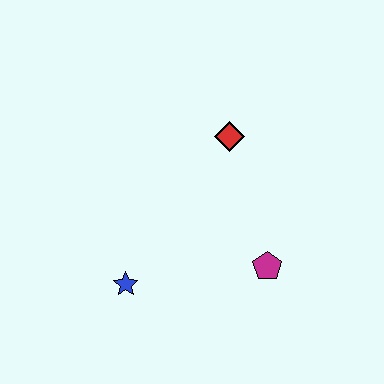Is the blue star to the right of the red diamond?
No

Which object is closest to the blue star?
The magenta pentagon is closest to the blue star.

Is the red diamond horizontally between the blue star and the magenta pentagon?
Yes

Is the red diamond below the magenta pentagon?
No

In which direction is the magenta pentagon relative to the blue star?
The magenta pentagon is to the right of the blue star.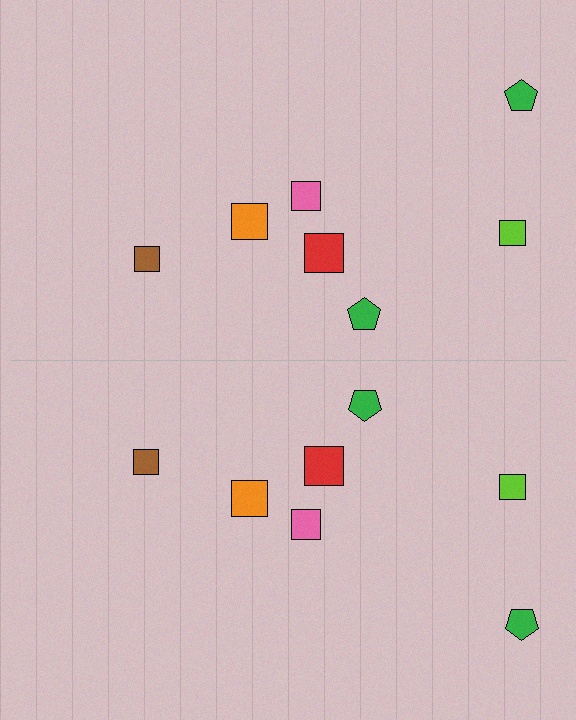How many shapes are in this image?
There are 14 shapes in this image.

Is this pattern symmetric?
Yes, this pattern has bilateral (reflection) symmetry.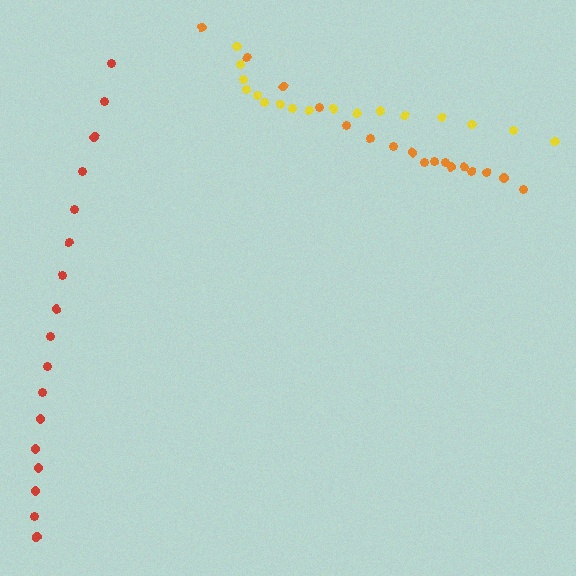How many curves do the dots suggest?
There are 3 distinct paths.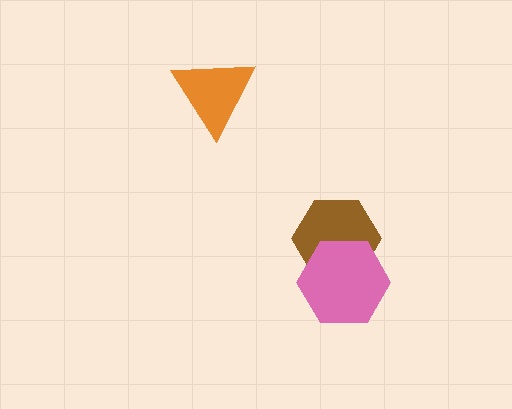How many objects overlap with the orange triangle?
0 objects overlap with the orange triangle.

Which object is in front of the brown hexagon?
The pink hexagon is in front of the brown hexagon.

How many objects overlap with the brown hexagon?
1 object overlaps with the brown hexagon.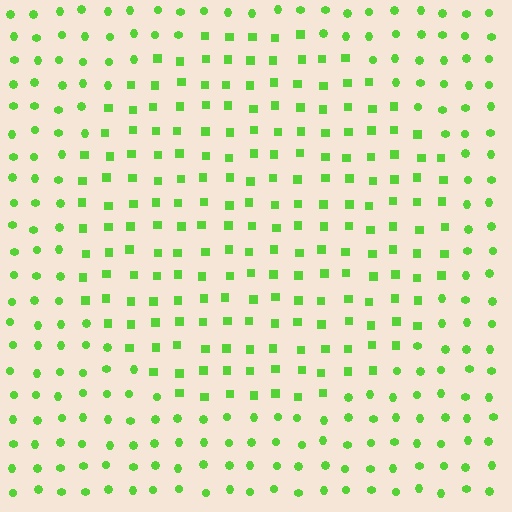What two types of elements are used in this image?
The image uses squares inside the circle region and circles outside it.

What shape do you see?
I see a circle.